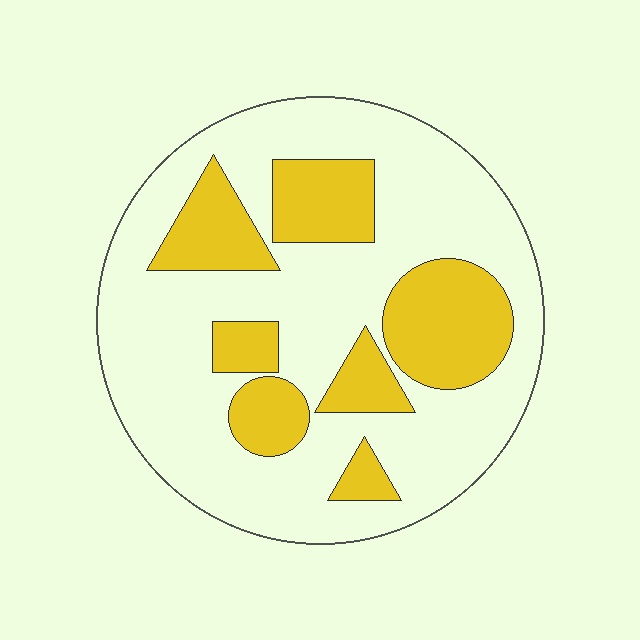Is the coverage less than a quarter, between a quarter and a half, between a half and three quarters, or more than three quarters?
Between a quarter and a half.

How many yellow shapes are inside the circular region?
7.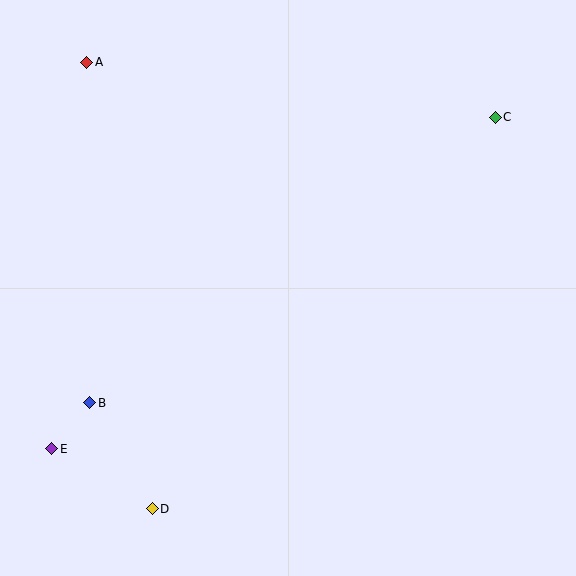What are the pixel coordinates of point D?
Point D is at (152, 509).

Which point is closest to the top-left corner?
Point A is closest to the top-left corner.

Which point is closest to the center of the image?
Point B at (90, 403) is closest to the center.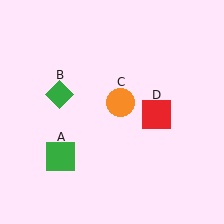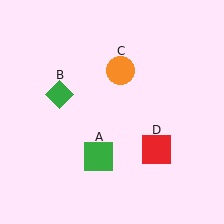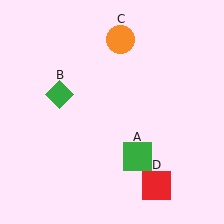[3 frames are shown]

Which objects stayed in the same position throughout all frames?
Green diamond (object B) remained stationary.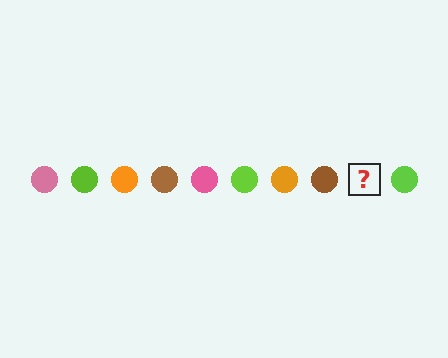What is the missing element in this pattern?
The missing element is a pink circle.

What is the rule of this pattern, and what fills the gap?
The rule is that the pattern cycles through pink, lime, orange, brown circles. The gap should be filled with a pink circle.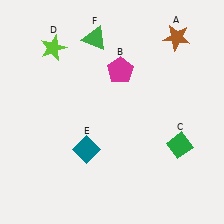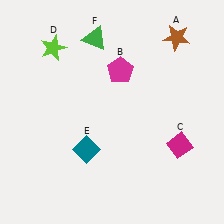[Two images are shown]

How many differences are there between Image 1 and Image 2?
There is 1 difference between the two images.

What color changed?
The diamond (C) changed from green in Image 1 to magenta in Image 2.